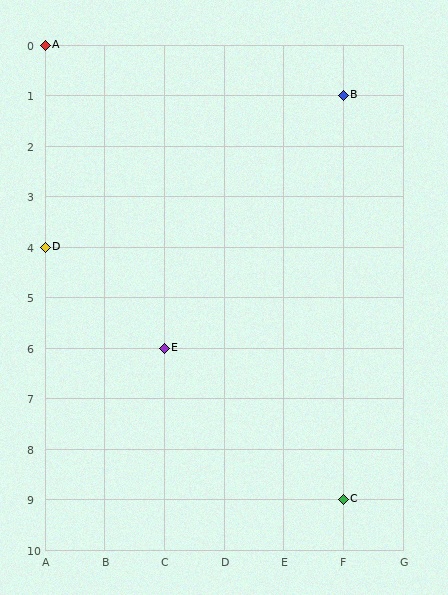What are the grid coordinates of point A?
Point A is at grid coordinates (A, 0).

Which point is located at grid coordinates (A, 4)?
Point D is at (A, 4).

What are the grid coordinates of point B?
Point B is at grid coordinates (F, 1).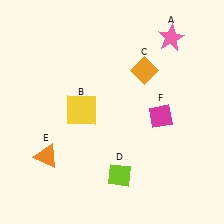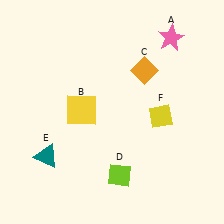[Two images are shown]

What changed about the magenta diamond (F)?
In Image 1, F is magenta. In Image 2, it changed to yellow.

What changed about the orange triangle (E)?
In Image 1, E is orange. In Image 2, it changed to teal.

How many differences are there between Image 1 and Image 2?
There are 2 differences between the two images.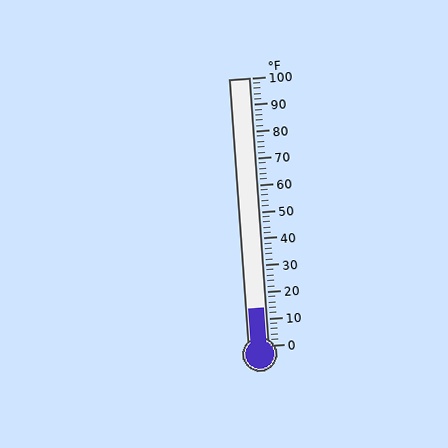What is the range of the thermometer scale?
The thermometer scale ranges from 0°F to 100°F.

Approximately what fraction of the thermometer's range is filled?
The thermometer is filled to approximately 15% of its range.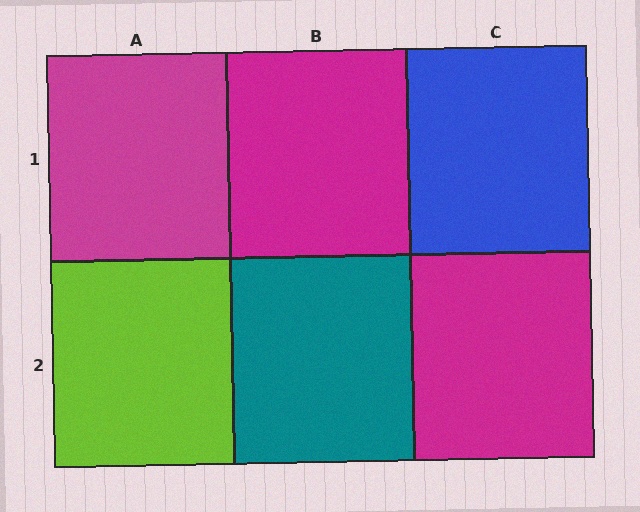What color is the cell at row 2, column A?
Lime.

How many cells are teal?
1 cell is teal.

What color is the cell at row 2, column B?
Teal.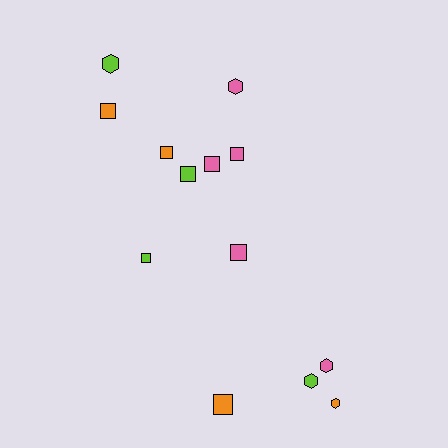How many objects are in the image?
There are 13 objects.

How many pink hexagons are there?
There are 2 pink hexagons.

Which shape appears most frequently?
Square, with 8 objects.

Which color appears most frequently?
Pink, with 5 objects.